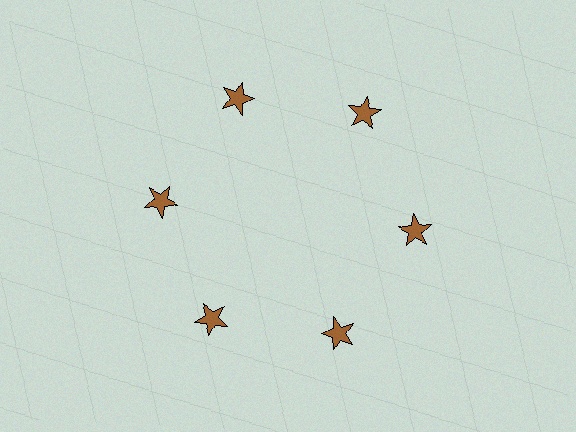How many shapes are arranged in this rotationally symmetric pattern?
There are 6 shapes, arranged in 6 groups of 1.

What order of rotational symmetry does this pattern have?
This pattern has 6-fold rotational symmetry.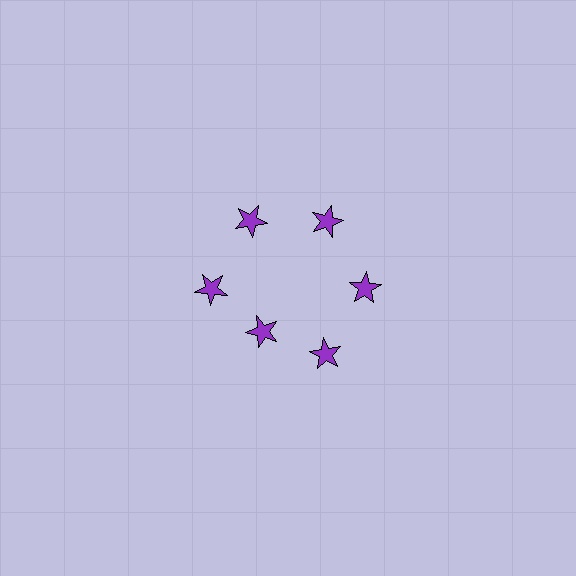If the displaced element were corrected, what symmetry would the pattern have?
It would have 6-fold rotational symmetry — the pattern would map onto itself every 60 degrees.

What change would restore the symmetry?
The symmetry would be restored by moving it outward, back onto the ring so that all 6 stars sit at equal angles and equal distance from the center.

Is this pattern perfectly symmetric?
No. The 6 purple stars are arranged in a ring, but one element near the 7 o'clock position is pulled inward toward the center, breaking the 6-fold rotational symmetry.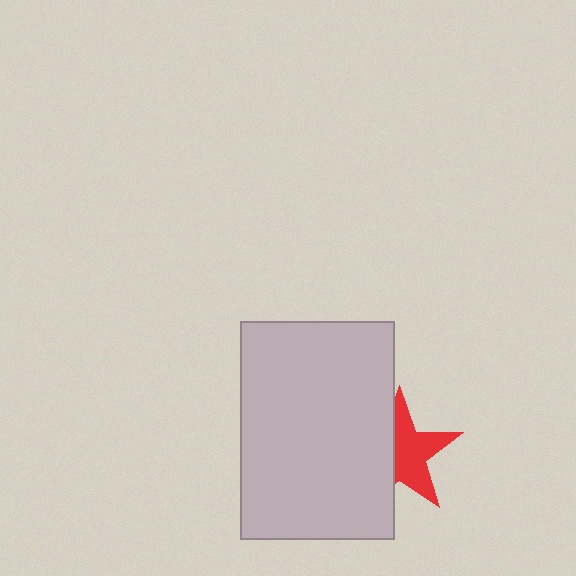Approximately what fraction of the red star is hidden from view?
Roughly 43% of the red star is hidden behind the light gray rectangle.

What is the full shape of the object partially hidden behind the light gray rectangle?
The partially hidden object is a red star.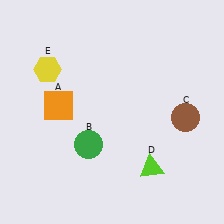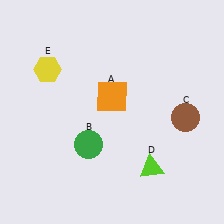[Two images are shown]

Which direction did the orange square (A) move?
The orange square (A) moved right.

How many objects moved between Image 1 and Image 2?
1 object moved between the two images.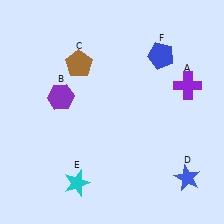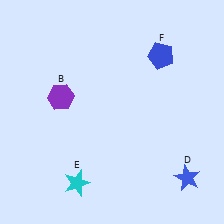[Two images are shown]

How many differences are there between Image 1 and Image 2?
There are 2 differences between the two images.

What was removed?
The brown pentagon (C), the purple cross (A) were removed in Image 2.